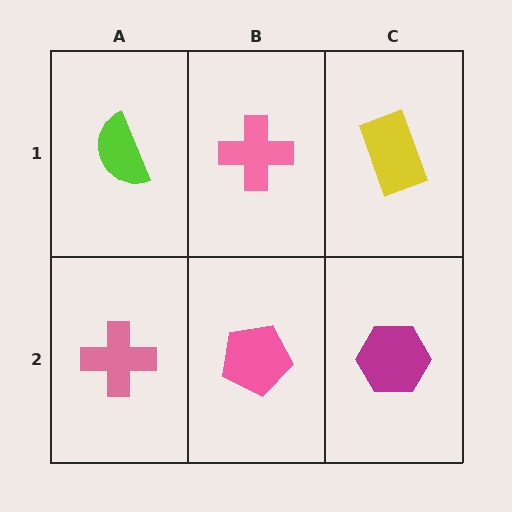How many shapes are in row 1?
3 shapes.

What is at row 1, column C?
A yellow rectangle.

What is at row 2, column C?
A magenta hexagon.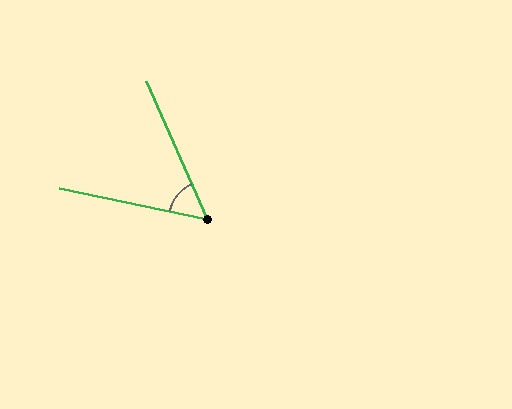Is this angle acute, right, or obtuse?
It is acute.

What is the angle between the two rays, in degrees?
Approximately 54 degrees.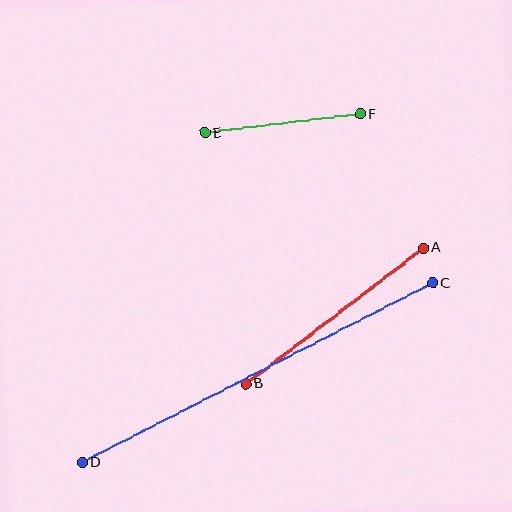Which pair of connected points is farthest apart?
Points C and D are farthest apart.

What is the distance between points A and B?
The distance is approximately 223 pixels.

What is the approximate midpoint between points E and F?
The midpoint is at approximately (283, 123) pixels.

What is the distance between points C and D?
The distance is approximately 394 pixels.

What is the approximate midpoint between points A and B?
The midpoint is at approximately (334, 316) pixels.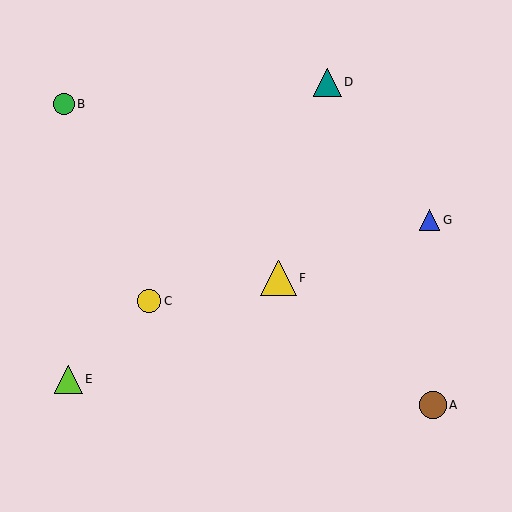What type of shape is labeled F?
Shape F is a yellow triangle.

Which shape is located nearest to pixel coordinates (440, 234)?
The blue triangle (labeled G) at (430, 220) is nearest to that location.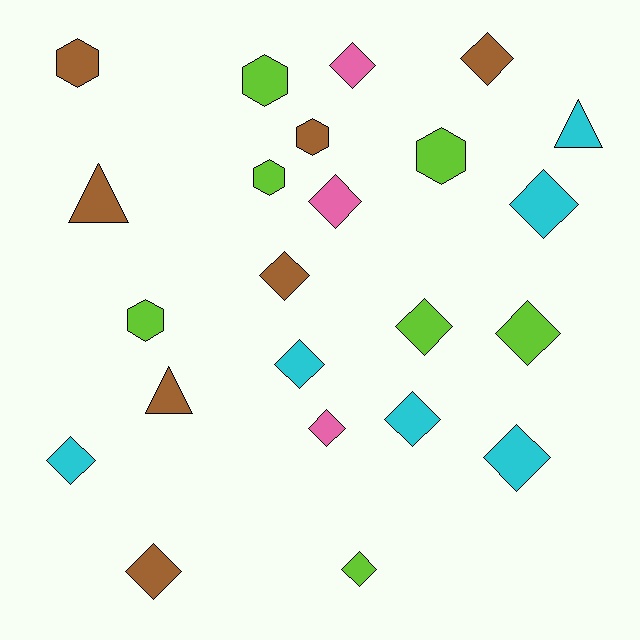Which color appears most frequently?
Lime, with 7 objects.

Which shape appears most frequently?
Diamond, with 14 objects.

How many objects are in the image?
There are 23 objects.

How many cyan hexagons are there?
There are no cyan hexagons.